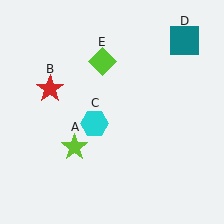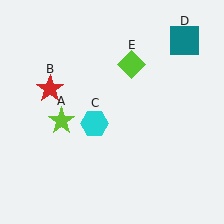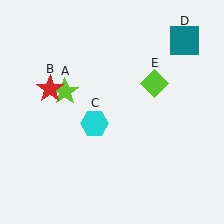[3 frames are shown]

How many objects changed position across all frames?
2 objects changed position: lime star (object A), lime diamond (object E).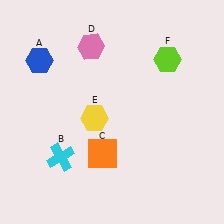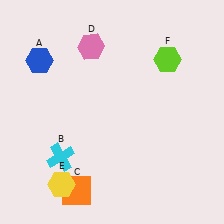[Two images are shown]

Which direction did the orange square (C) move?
The orange square (C) moved down.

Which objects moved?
The objects that moved are: the orange square (C), the yellow hexagon (E).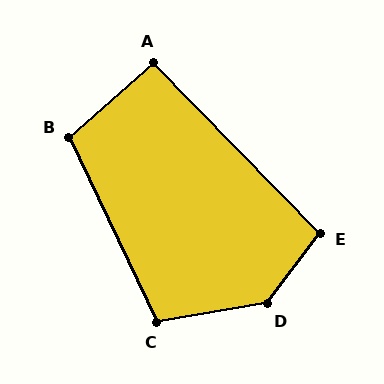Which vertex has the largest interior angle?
D, at approximately 136 degrees.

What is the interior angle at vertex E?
Approximately 99 degrees (obtuse).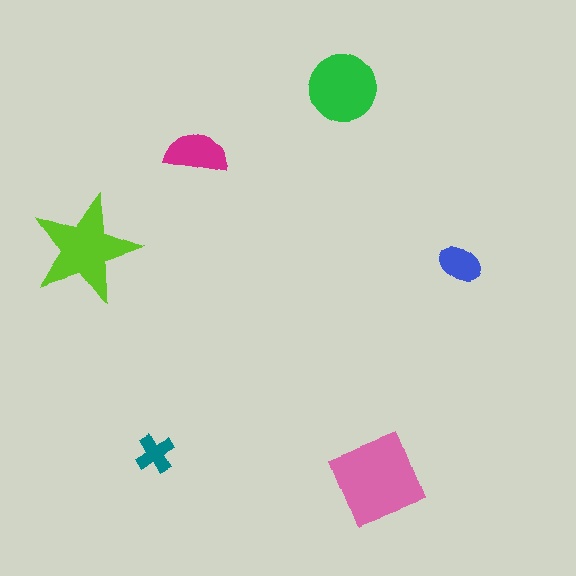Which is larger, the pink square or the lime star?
The pink square.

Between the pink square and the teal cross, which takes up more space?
The pink square.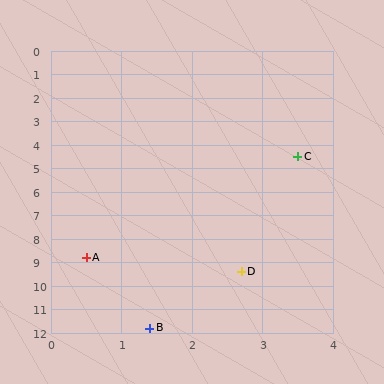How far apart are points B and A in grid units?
Points B and A are about 3.1 grid units apart.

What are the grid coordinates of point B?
Point B is at approximately (1.4, 11.8).